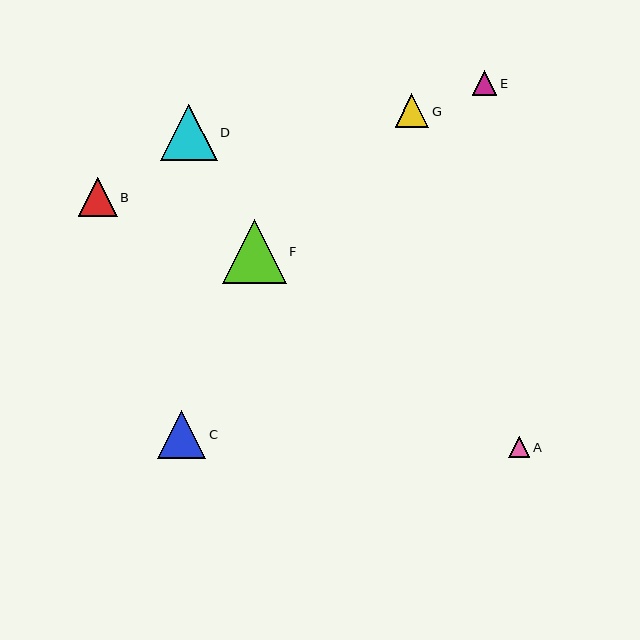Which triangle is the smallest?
Triangle A is the smallest with a size of approximately 21 pixels.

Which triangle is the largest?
Triangle F is the largest with a size of approximately 64 pixels.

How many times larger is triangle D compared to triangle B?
Triangle D is approximately 1.5 times the size of triangle B.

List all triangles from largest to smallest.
From largest to smallest: F, D, C, B, G, E, A.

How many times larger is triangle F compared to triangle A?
Triangle F is approximately 3.0 times the size of triangle A.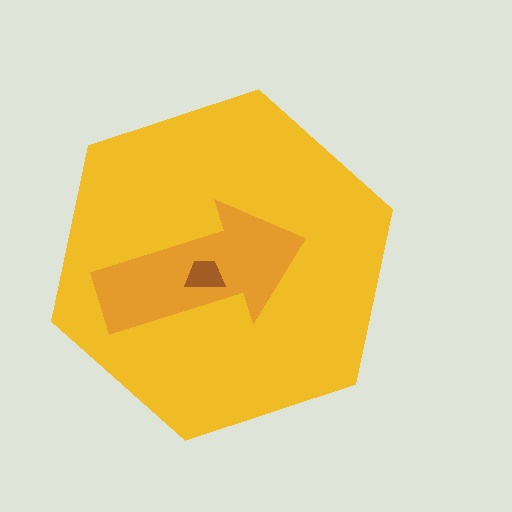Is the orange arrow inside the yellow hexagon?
Yes.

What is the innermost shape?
The brown trapezoid.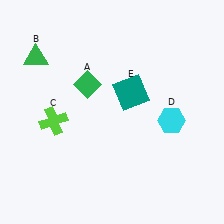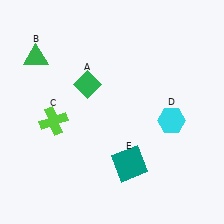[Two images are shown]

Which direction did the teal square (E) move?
The teal square (E) moved down.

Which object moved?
The teal square (E) moved down.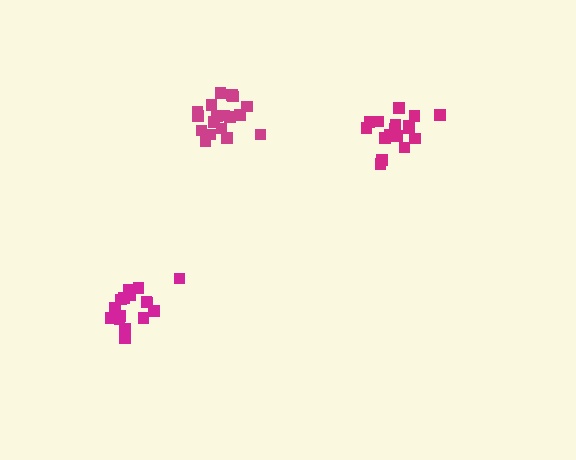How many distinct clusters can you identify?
There are 3 distinct clusters.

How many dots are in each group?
Group 1: 16 dots, Group 2: 19 dots, Group 3: 18 dots (53 total).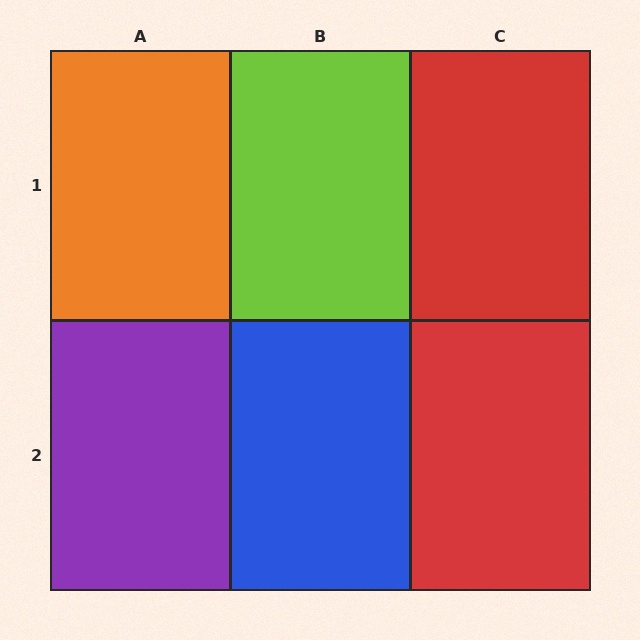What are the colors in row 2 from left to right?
Purple, blue, red.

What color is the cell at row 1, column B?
Lime.